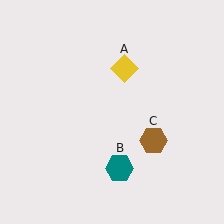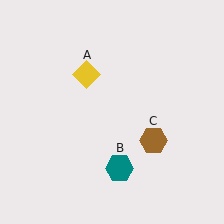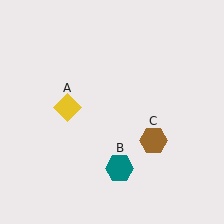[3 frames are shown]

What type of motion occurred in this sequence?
The yellow diamond (object A) rotated counterclockwise around the center of the scene.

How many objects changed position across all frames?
1 object changed position: yellow diamond (object A).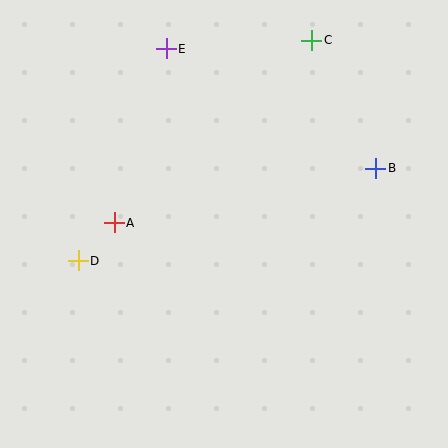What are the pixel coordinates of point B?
Point B is at (376, 168).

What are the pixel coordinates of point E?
Point E is at (166, 49).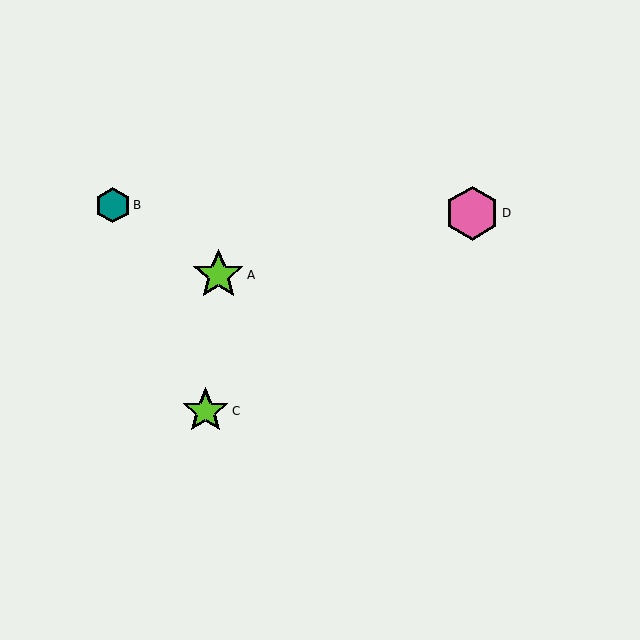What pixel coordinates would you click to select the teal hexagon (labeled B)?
Click at (113, 205) to select the teal hexagon B.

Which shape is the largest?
The pink hexagon (labeled D) is the largest.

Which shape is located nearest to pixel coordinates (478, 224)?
The pink hexagon (labeled D) at (472, 213) is nearest to that location.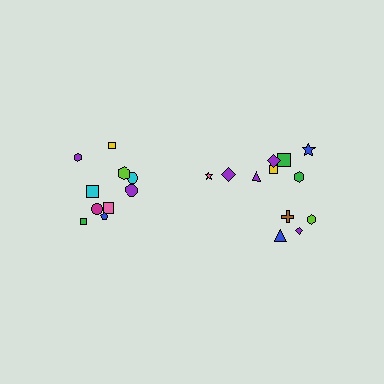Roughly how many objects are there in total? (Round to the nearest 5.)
Roughly 20 objects in total.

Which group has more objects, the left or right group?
The right group.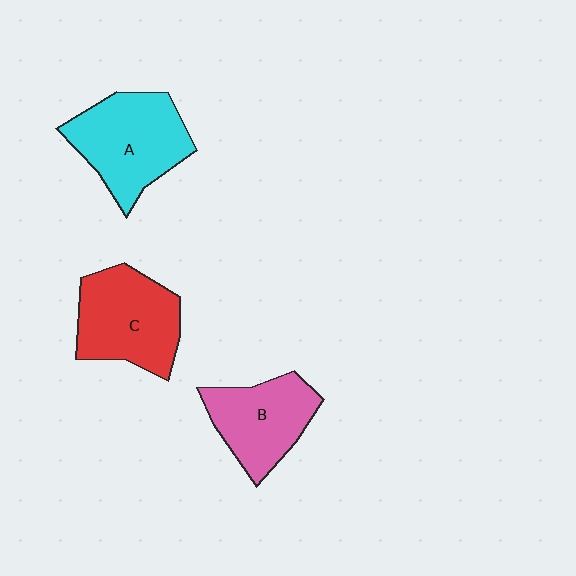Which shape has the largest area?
Shape A (cyan).